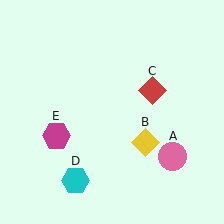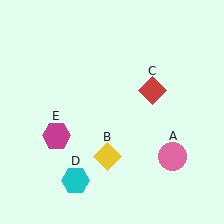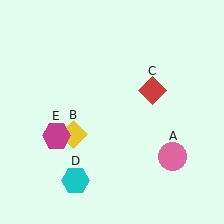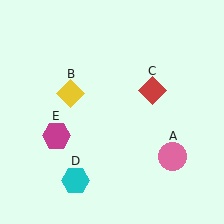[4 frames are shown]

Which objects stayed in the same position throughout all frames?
Pink circle (object A) and red diamond (object C) and cyan hexagon (object D) and magenta hexagon (object E) remained stationary.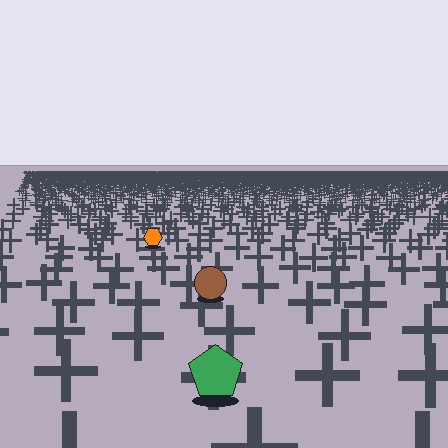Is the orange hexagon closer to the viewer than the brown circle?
No. The brown circle is closer — you can tell from the texture gradient: the ground texture is coarser near it.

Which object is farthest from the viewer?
The orange hexagon is farthest from the viewer. It appears smaller and the ground texture around it is denser.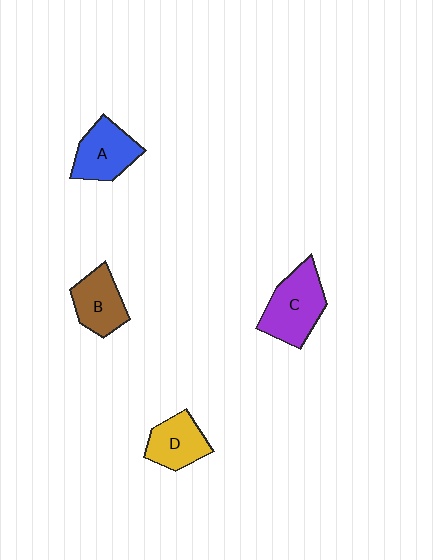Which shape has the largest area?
Shape C (purple).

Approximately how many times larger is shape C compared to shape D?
Approximately 1.4 times.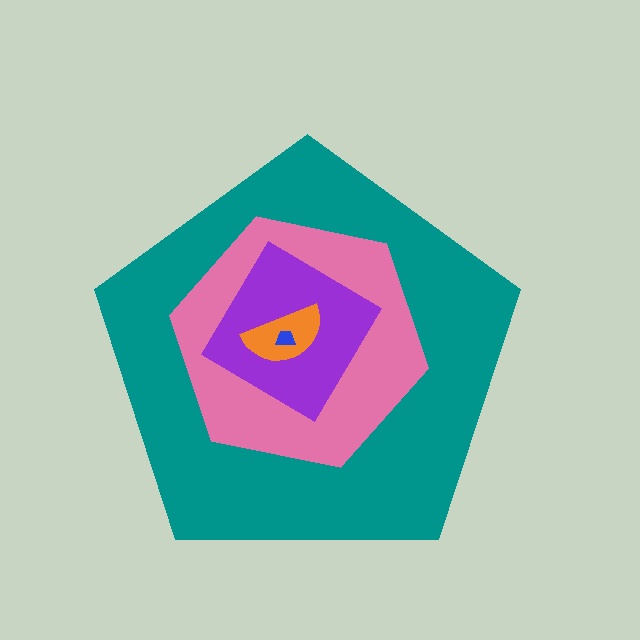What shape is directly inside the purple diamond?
The orange semicircle.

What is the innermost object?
The blue trapezoid.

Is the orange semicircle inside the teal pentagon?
Yes.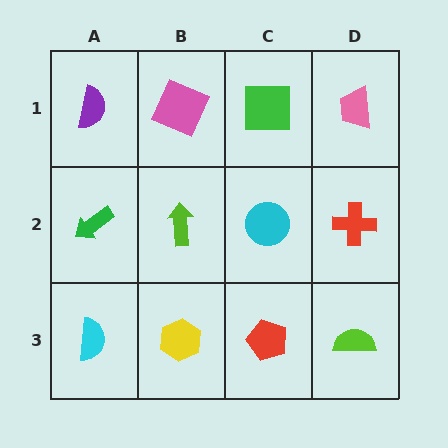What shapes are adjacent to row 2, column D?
A pink trapezoid (row 1, column D), a lime semicircle (row 3, column D), a cyan circle (row 2, column C).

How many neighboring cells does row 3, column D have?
2.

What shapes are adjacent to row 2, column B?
A pink square (row 1, column B), a yellow hexagon (row 3, column B), a green arrow (row 2, column A), a cyan circle (row 2, column C).